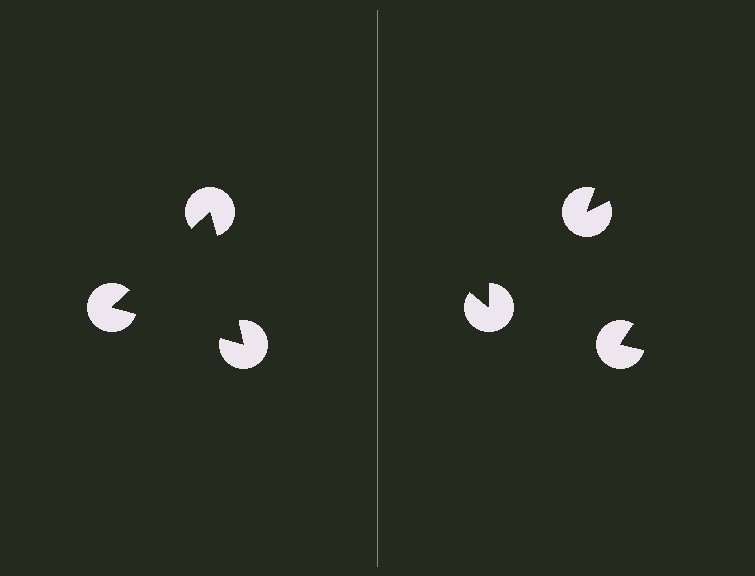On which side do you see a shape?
An illusory triangle appears on the left side. On the right side the wedge cuts are rotated, so no coherent shape forms.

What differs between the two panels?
The pac-man discs are positioned identically on both sides; only the wedge orientations differ. On the left they align to a triangle; on the right they are misaligned.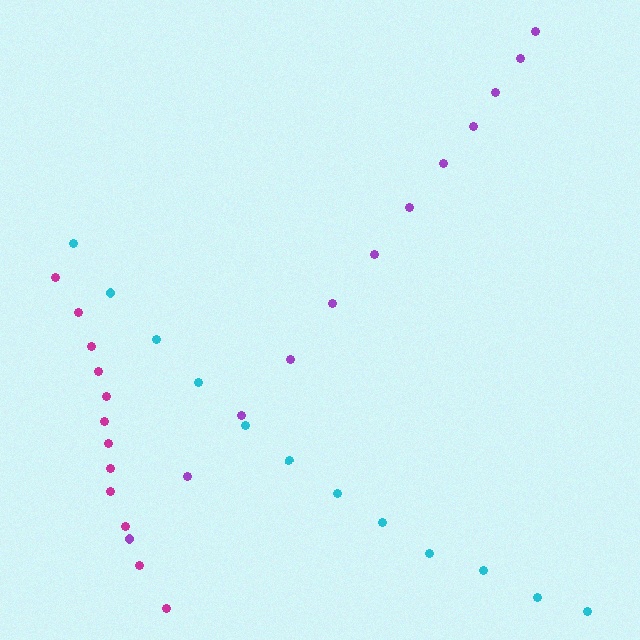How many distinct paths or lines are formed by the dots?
There are 3 distinct paths.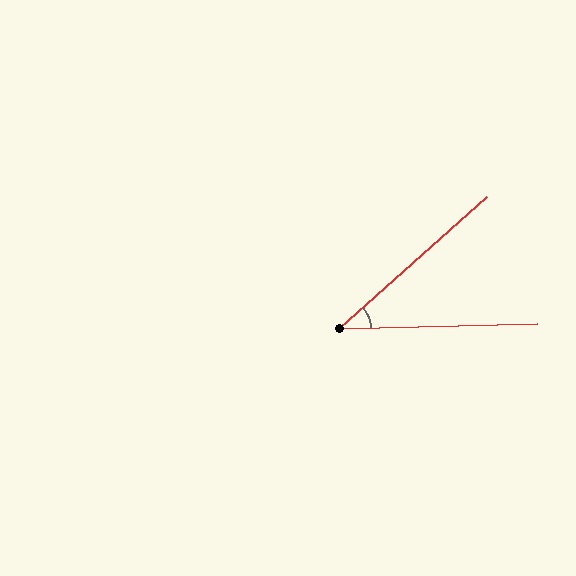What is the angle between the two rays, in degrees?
Approximately 40 degrees.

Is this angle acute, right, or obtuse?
It is acute.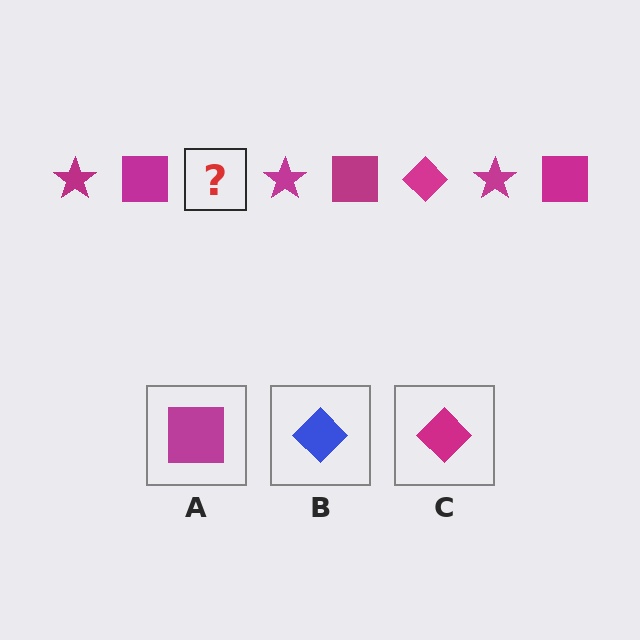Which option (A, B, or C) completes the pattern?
C.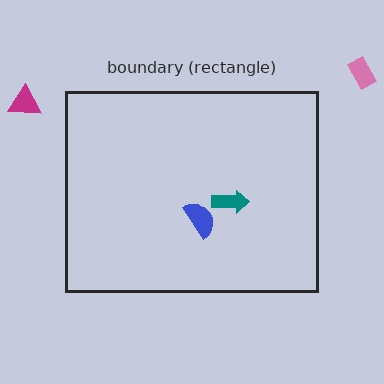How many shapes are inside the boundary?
2 inside, 2 outside.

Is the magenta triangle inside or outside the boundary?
Outside.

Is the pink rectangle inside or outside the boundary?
Outside.